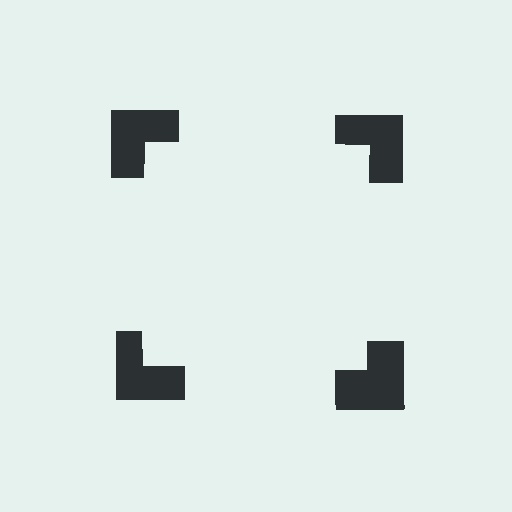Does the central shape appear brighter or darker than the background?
It typically appears slightly brighter than the background, even though no actual brightness change is drawn.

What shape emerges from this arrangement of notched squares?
An illusory square — its edges are inferred from the aligned wedge cuts in the notched squares, not physically drawn.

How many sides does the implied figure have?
4 sides.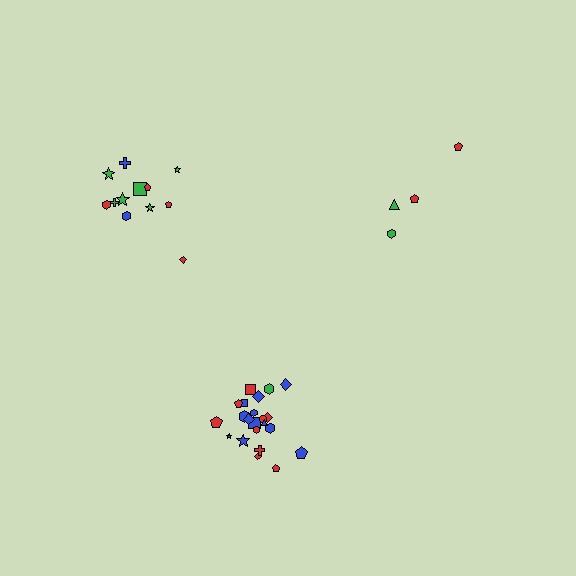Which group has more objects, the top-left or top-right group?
The top-left group.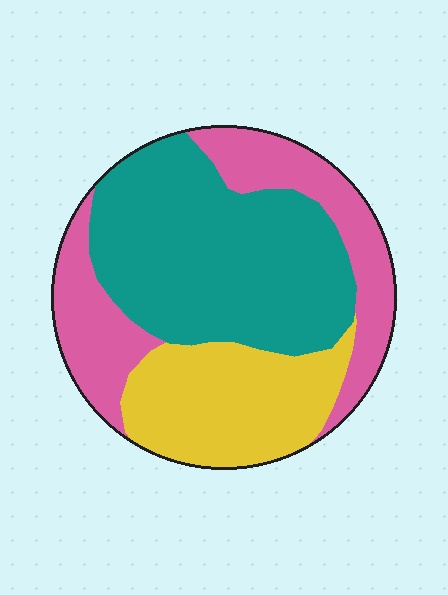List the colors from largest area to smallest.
From largest to smallest: teal, pink, yellow.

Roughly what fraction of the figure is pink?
Pink takes up about one third (1/3) of the figure.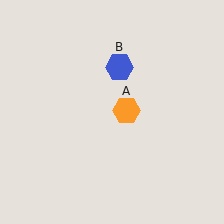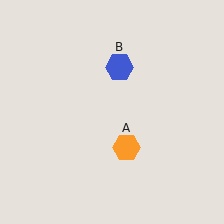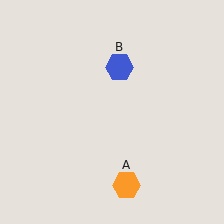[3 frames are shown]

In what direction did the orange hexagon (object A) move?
The orange hexagon (object A) moved down.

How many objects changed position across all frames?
1 object changed position: orange hexagon (object A).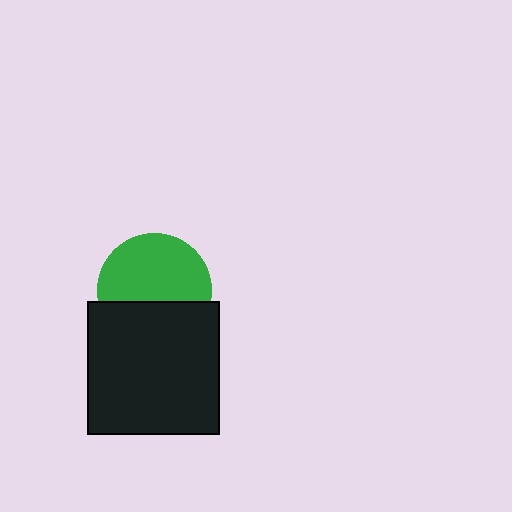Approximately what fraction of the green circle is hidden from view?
Roughly 38% of the green circle is hidden behind the black square.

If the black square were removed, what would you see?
You would see the complete green circle.